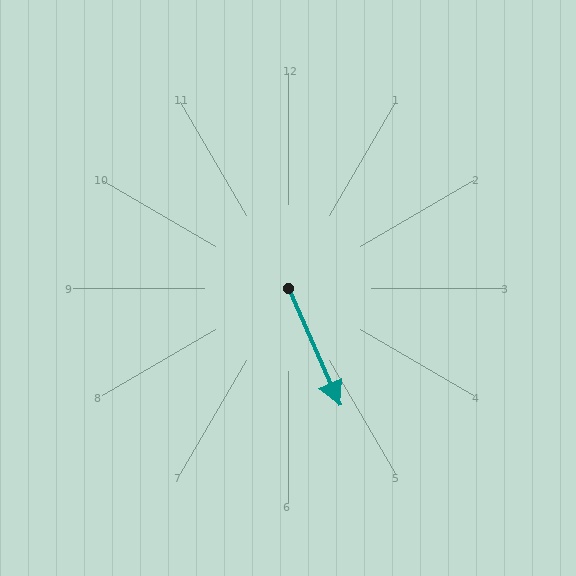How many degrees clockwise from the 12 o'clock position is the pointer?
Approximately 156 degrees.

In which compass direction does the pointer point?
Southeast.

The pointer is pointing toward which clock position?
Roughly 5 o'clock.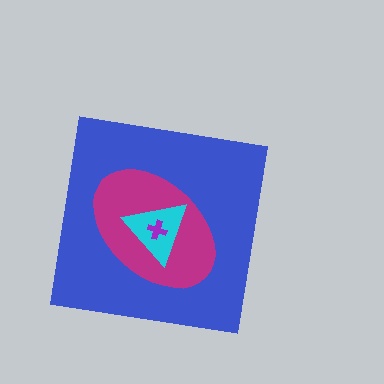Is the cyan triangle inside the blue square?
Yes.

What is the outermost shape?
The blue square.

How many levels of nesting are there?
4.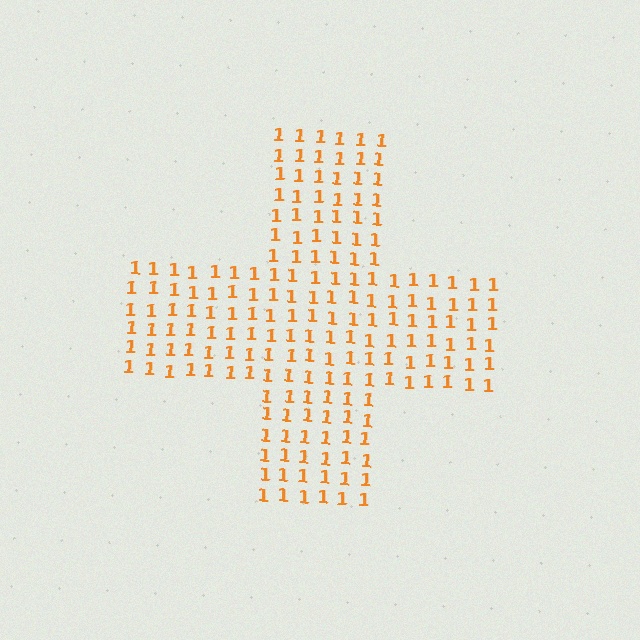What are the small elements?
The small elements are digit 1's.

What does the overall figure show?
The overall figure shows a cross.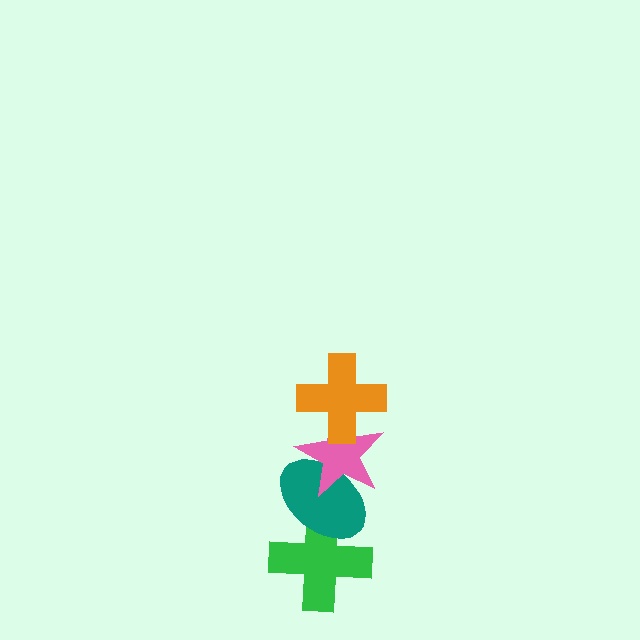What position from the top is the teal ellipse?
The teal ellipse is 3rd from the top.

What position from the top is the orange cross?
The orange cross is 1st from the top.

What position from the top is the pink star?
The pink star is 2nd from the top.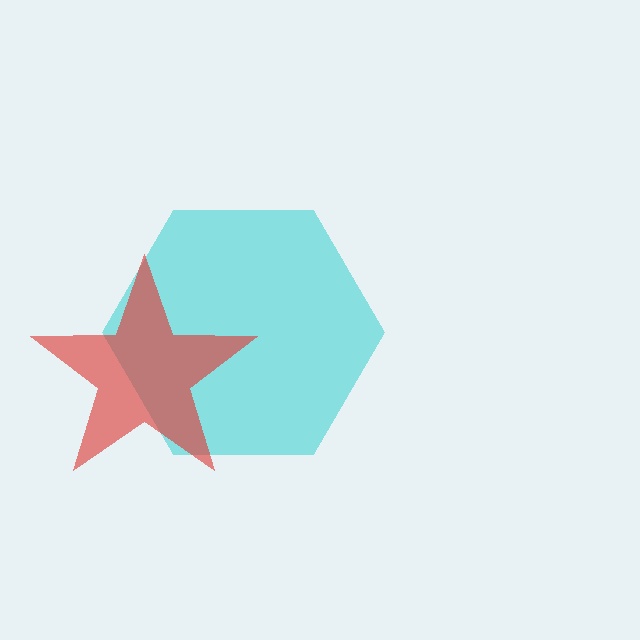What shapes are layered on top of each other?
The layered shapes are: a cyan hexagon, a red star.